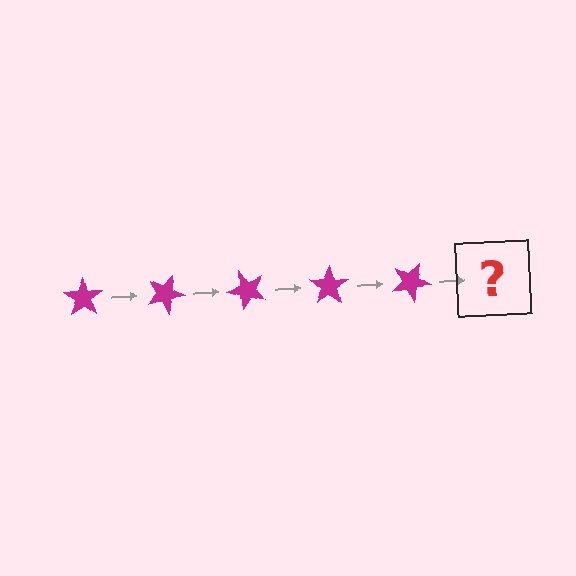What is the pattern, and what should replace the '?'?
The pattern is that the star rotates 25 degrees each step. The '?' should be a magenta star rotated 125 degrees.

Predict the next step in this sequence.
The next step is a magenta star rotated 125 degrees.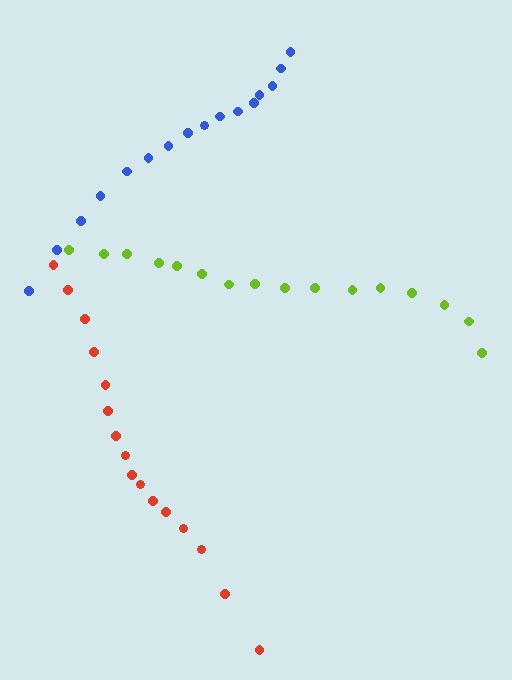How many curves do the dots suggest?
There are 3 distinct paths.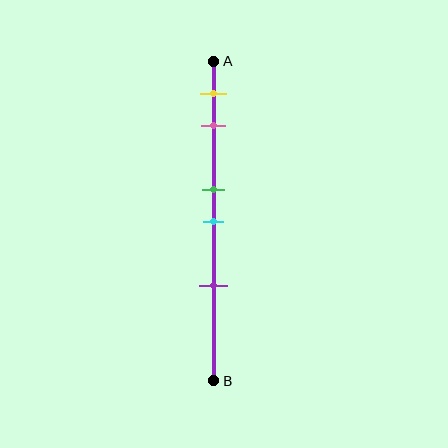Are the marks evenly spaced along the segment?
No, the marks are not evenly spaced.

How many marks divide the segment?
There are 5 marks dividing the segment.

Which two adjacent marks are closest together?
The green and cyan marks are the closest adjacent pair.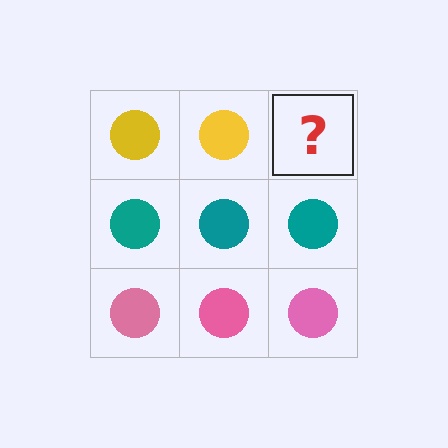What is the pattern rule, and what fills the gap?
The rule is that each row has a consistent color. The gap should be filled with a yellow circle.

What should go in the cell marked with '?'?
The missing cell should contain a yellow circle.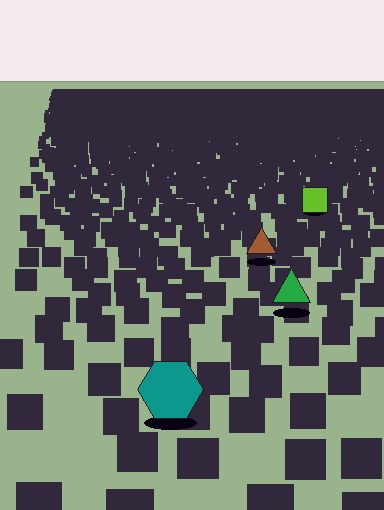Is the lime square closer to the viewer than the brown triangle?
No. The brown triangle is closer — you can tell from the texture gradient: the ground texture is coarser near it.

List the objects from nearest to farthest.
From nearest to farthest: the teal hexagon, the green triangle, the brown triangle, the lime square.